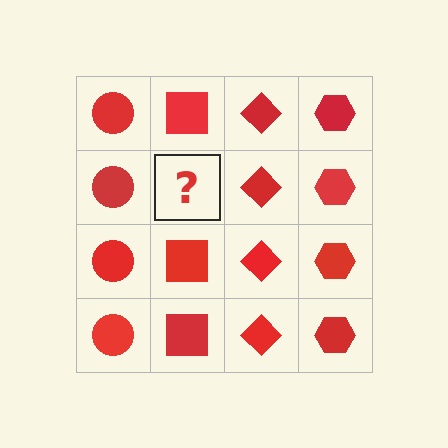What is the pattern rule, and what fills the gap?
The rule is that each column has a consistent shape. The gap should be filled with a red square.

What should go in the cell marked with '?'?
The missing cell should contain a red square.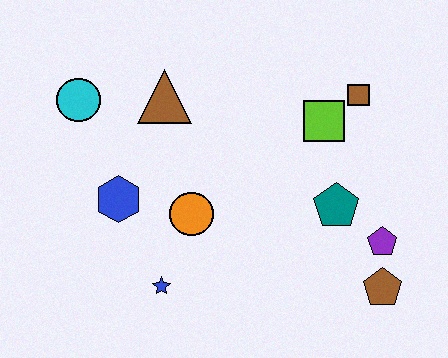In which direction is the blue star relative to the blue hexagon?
The blue star is below the blue hexagon.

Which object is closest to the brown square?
The lime square is closest to the brown square.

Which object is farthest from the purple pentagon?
The cyan circle is farthest from the purple pentagon.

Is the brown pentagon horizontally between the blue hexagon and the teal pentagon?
No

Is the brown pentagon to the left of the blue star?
No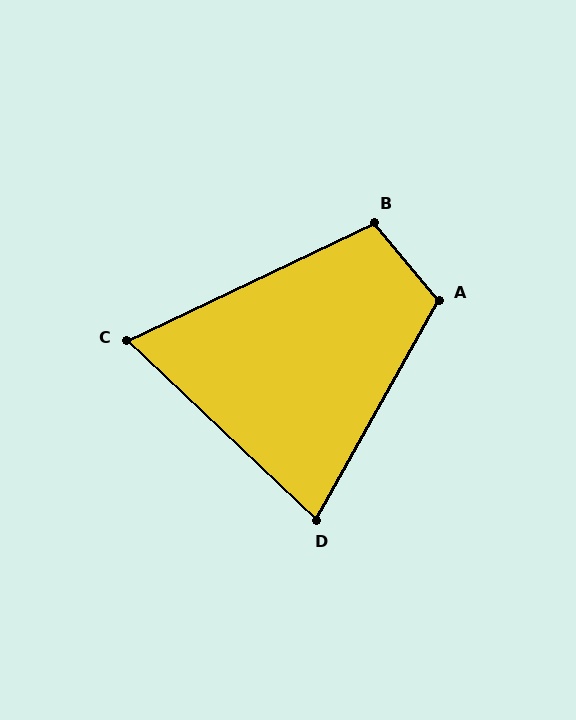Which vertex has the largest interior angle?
A, at approximately 111 degrees.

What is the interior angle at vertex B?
Approximately 104 degrees (obtuse).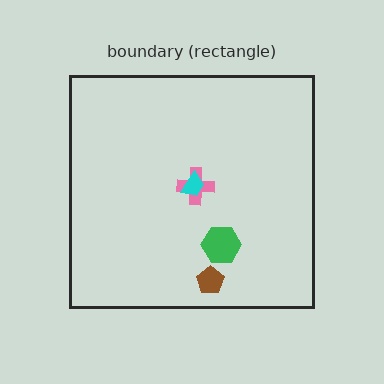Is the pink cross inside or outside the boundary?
Inside.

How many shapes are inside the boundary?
4 inside, 0 outside.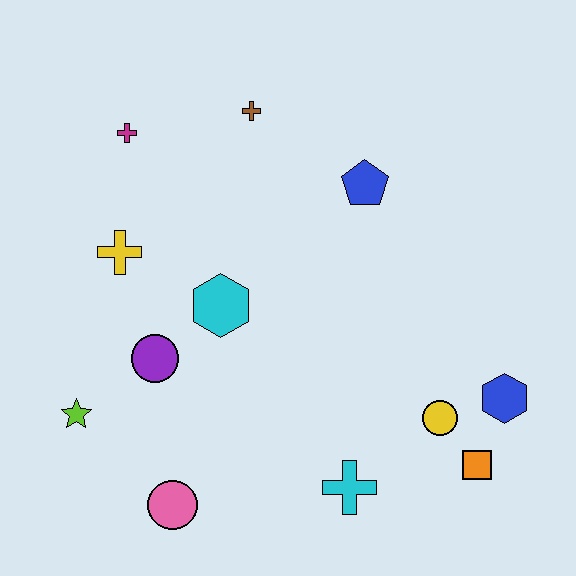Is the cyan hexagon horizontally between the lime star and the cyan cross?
Yes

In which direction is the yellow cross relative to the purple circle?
The yellow cross is above the purple circle.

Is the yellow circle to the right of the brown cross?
Yes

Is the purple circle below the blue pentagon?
Yes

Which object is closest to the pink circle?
The lime star is closest to the pink circle.